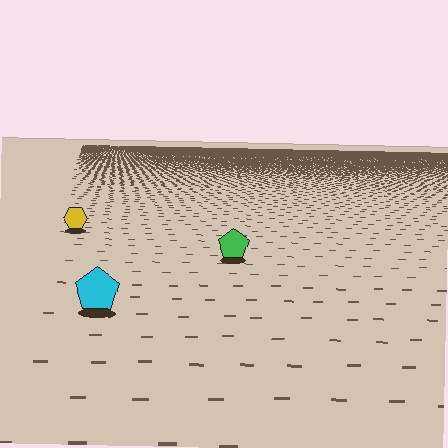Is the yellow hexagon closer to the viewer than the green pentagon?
No. The green pentagon is closer — you can tell from the texture gradient: the ground texture is coarser near it.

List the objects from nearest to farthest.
From nearest to farthest: the cyan pentagon, the green pentagon, the yellow hexagon.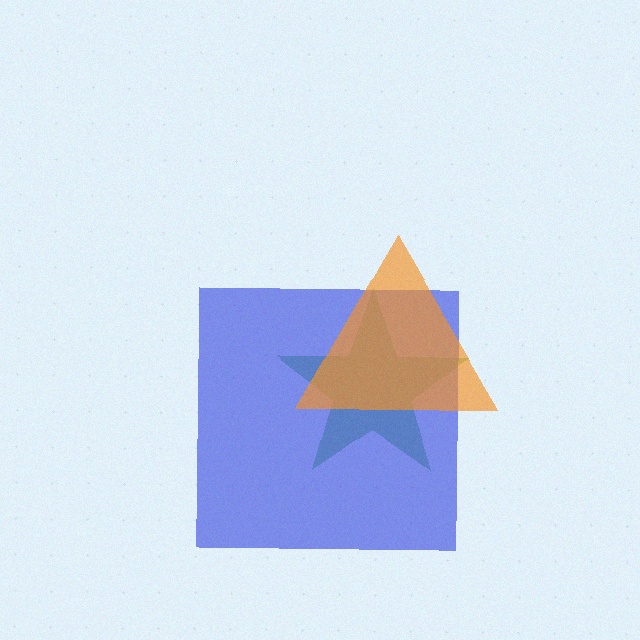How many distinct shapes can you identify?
There are 3 distinct shapes: a green star, a blue square, an orange triangle.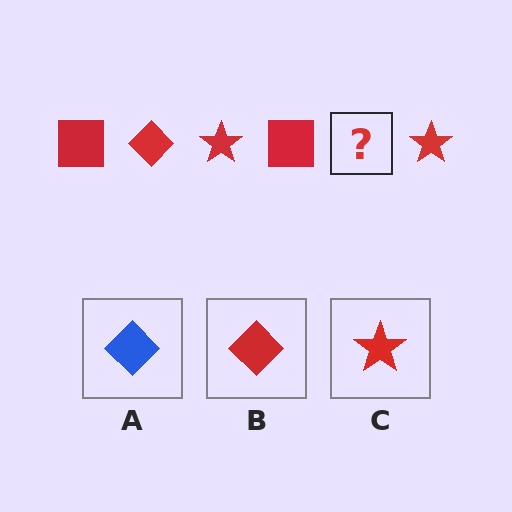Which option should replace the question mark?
Option B.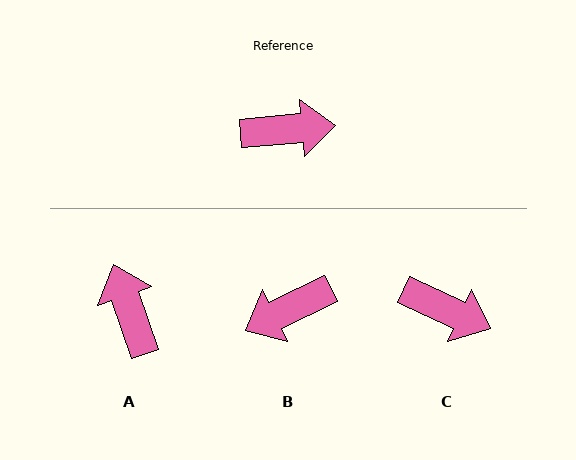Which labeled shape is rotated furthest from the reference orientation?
B, about 159 degrees away.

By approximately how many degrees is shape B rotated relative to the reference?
Approximately 159 degrees clockwise.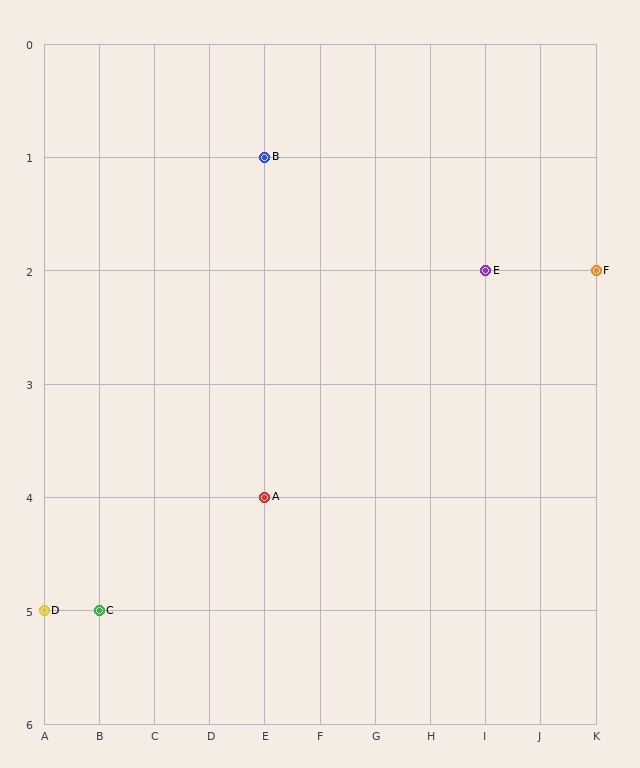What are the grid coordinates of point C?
Point C is at grid coordinates (B, 5).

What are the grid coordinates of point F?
Point F is at grid coordinates (K, 2).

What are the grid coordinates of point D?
Point D is at grid coordinates (A, 5).